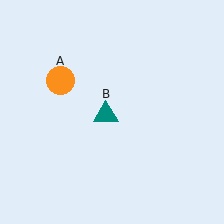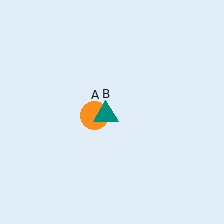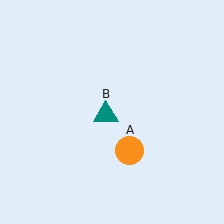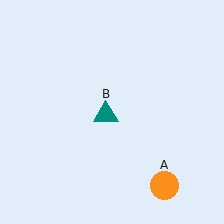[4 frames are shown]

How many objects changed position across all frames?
1 object changed position: orange circle (object A).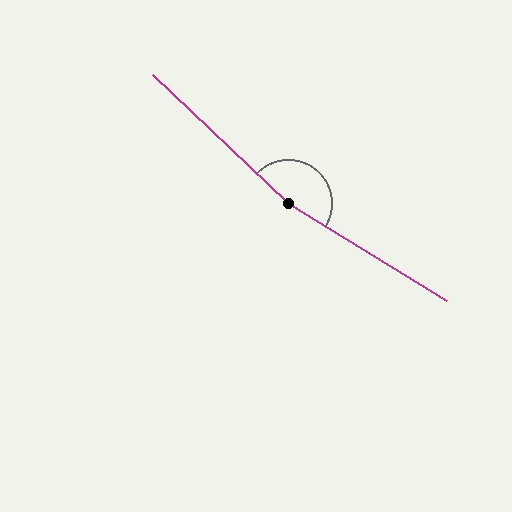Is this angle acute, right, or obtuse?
It is obtuse.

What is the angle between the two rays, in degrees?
Approximately 168 degrees.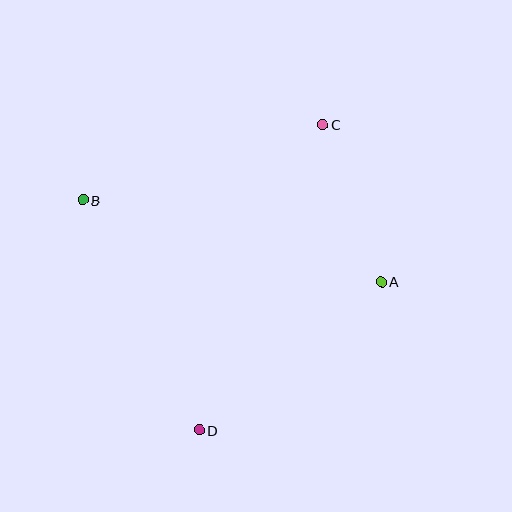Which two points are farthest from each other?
Points C and D are farthest from each other.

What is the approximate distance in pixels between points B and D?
The distance between B and D is approximately 258 pixels.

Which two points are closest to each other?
Points A and C are closest to each other.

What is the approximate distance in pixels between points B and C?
The distance between B and C is approximately 251 pixels.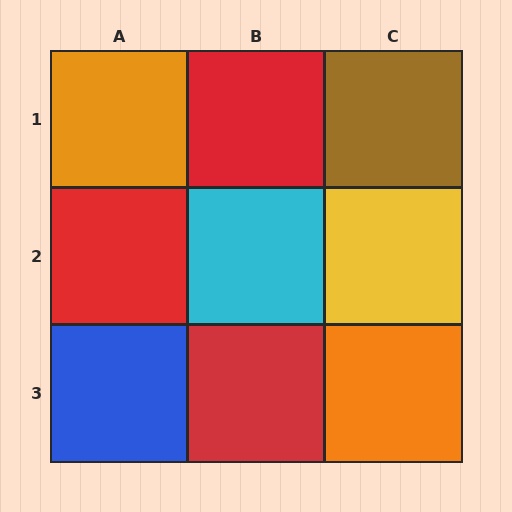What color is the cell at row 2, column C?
Yellow.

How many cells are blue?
1 cell is blue.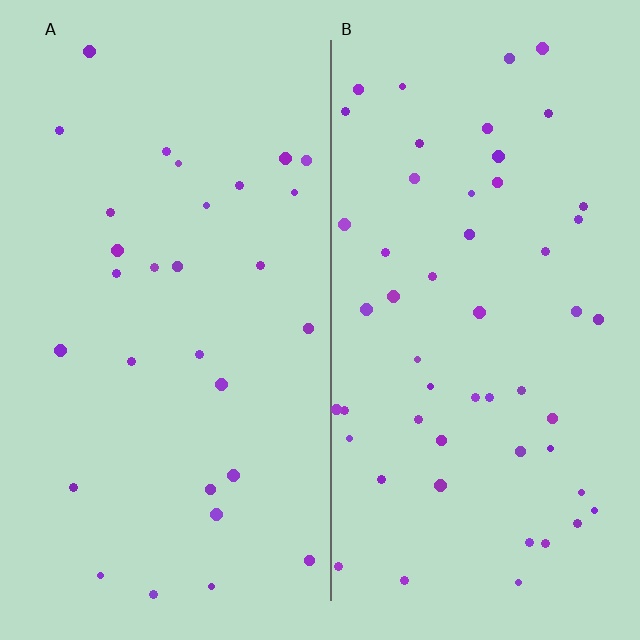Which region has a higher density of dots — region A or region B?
B (the right).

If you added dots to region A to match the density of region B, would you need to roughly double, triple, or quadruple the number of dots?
Approximately double.